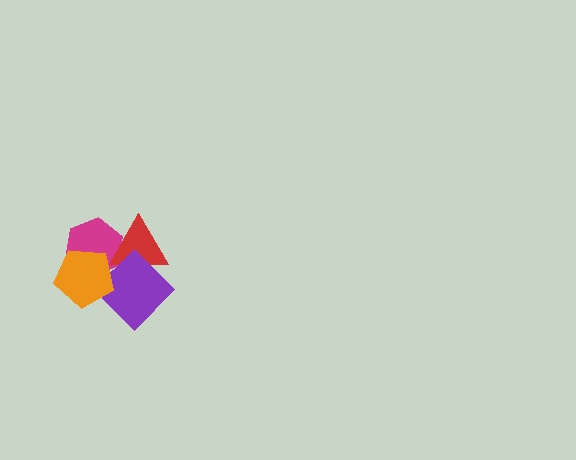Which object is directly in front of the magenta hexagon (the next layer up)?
The red triangle is directly in front of the magenta hexagon.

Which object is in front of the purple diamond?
The orange pentagon is in front of the purple diamond.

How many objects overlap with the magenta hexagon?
3 objects overlap with the magenta hexagon.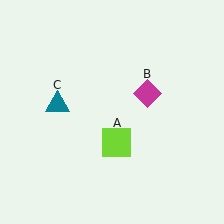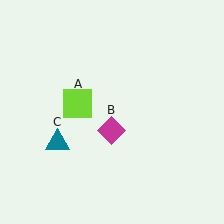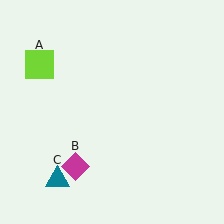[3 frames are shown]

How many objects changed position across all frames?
3 objects changed position: lime square (object A), magenta diamond (object B), teal triangle (object C).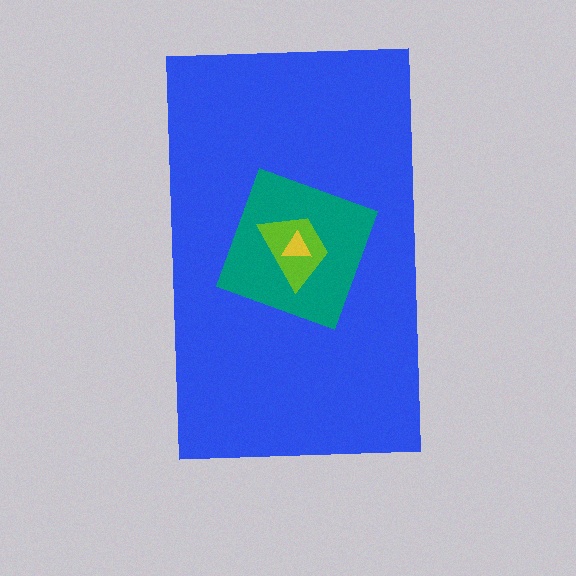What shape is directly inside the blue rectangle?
The teal diamond.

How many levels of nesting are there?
4.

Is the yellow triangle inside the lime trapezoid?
Yes.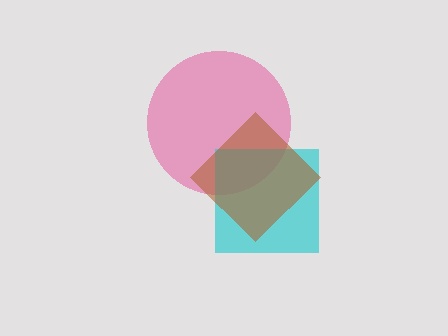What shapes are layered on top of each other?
The layered shapes are: a pink circle, a cyan square, a brown diamond.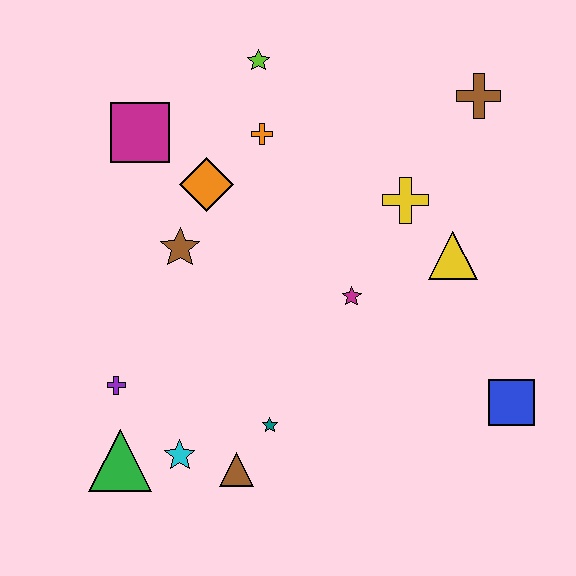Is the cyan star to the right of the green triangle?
Yes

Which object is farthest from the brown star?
The blue square is farthest from the brown star.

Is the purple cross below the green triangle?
No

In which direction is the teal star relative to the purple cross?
The teal star is to the right of the purple cross.